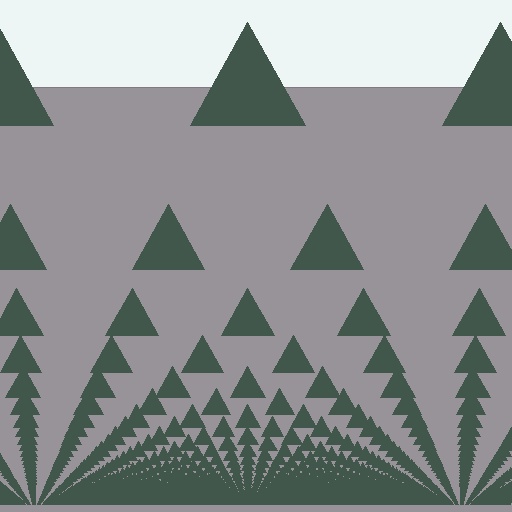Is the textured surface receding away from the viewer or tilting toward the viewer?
The surface appears to tilt toward the viewer. Texture elements get larger and sparser toward the top.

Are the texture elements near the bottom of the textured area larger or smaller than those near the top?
Smaller. The gradient is inverted — elements near the bottom are smaller and denser.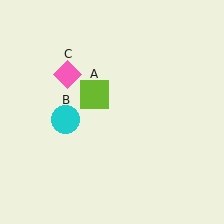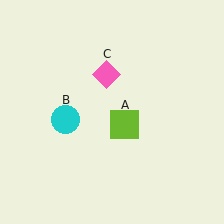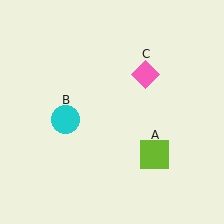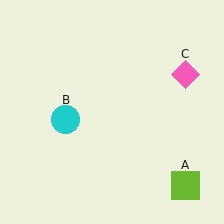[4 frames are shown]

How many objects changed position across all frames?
2 objects changed position: lime square (object A), pink diamond (object C).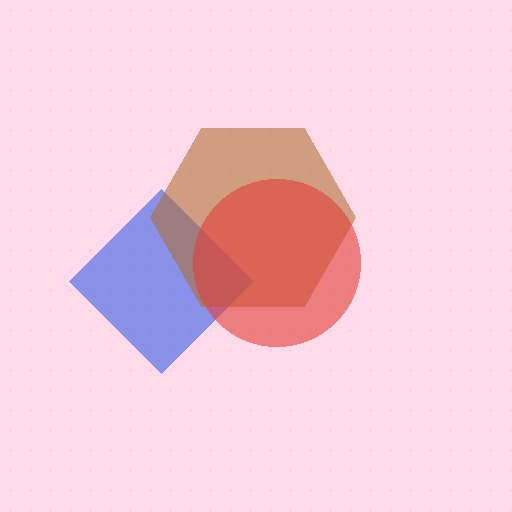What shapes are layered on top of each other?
The layered shapes are: a blue diamond, a brown hexagon, a red circle.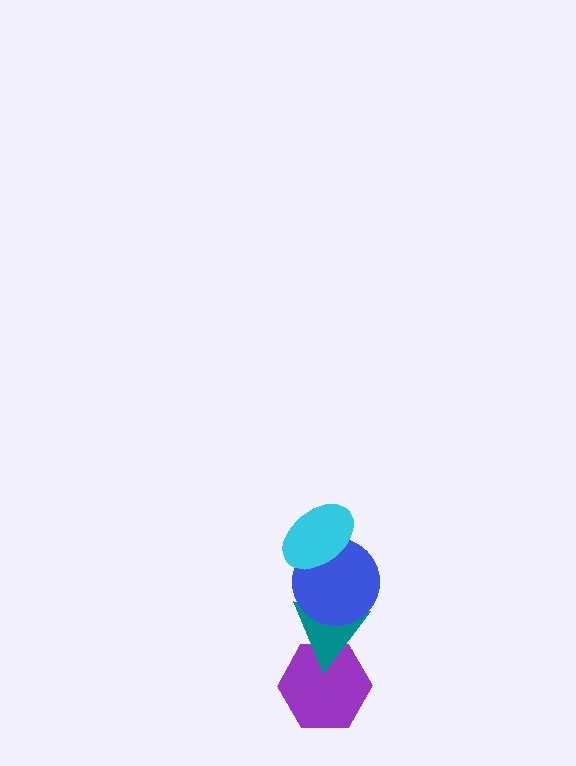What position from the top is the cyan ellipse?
The cyan ellipse is 1st from the top.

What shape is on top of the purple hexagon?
The teal triangle is on top of the purple hexagon.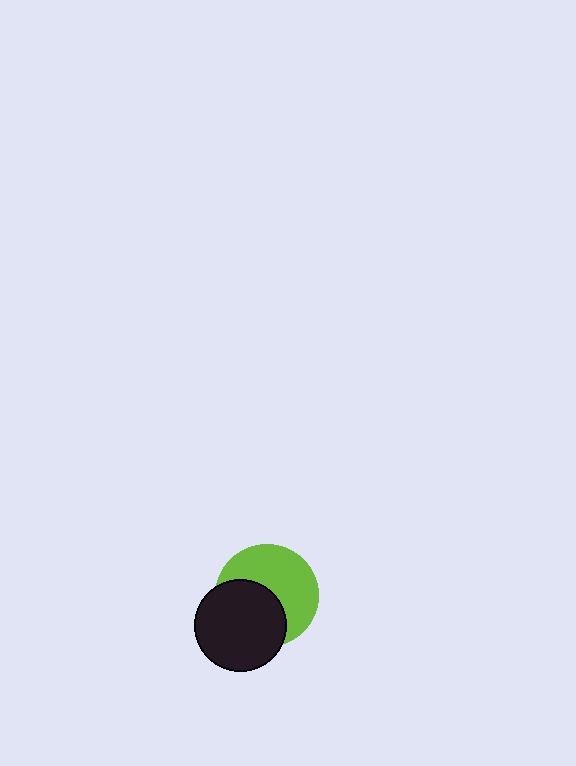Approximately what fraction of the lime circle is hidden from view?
Roughly 44% of the lime circle is hidden behind the black circle.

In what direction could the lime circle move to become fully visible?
The lime circle could move toward the upper-right. That would shift it out from behind the black circle entirely.